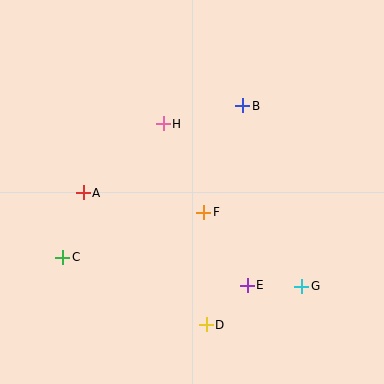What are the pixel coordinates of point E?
Point E is at (247, 285).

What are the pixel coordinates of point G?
Point G is at (302, 286).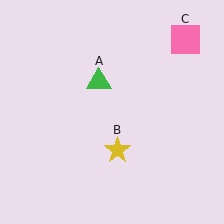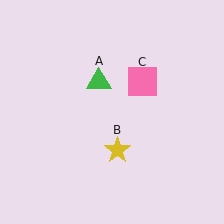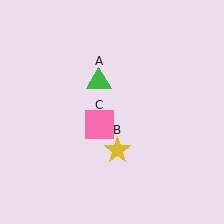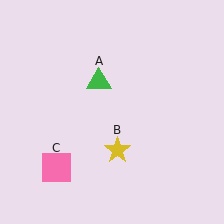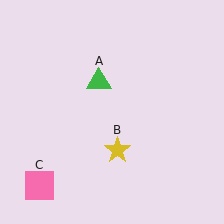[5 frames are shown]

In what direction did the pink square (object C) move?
The pink square (object C) moved down and to the left.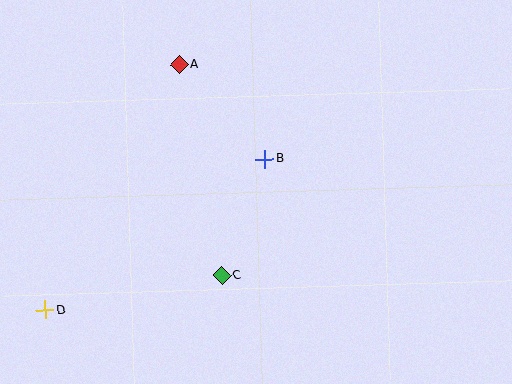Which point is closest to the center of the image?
Point B at (265, 159) is closest to the center.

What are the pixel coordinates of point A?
Point A is at (179, 65).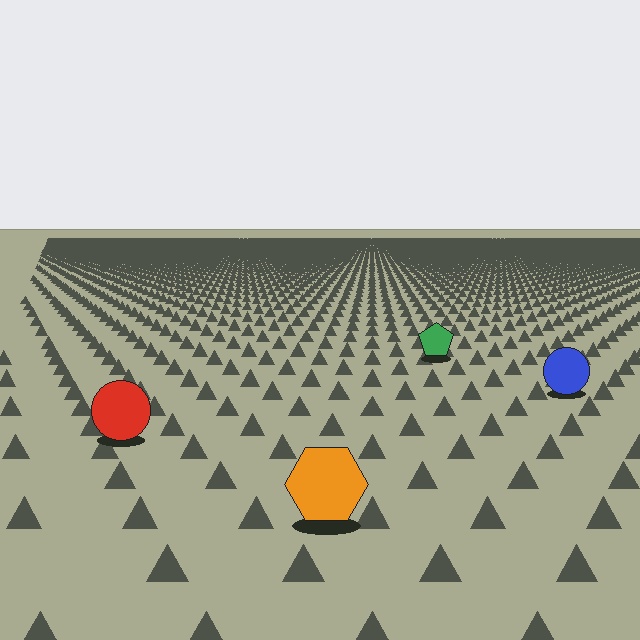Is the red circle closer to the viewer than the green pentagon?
Yes. The red circle is closer — you can tell from the texture gradient: the ground texture is coarser near it.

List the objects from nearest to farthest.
From nearest to farthest: the orange hexagon, the red circle, the blue circle, the green pentagon.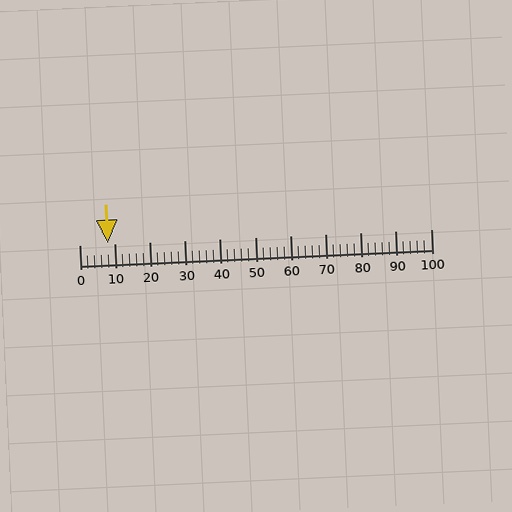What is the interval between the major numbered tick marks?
The major tick marks are spaced 10 units apart.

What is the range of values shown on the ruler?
The ruler shows values from 0 to 100.